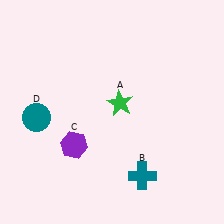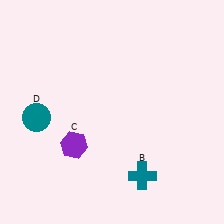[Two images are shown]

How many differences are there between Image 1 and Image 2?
There is 1 difference between the two images.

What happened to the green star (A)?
The green star (A) was removed in Image 2. It was in the top-right area of Image 1.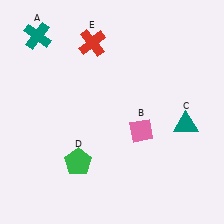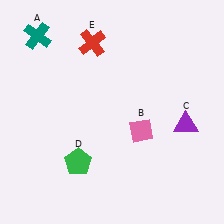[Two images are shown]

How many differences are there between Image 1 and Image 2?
There is 1 difference between the two images.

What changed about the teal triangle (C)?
In Image 1, C is teal. In Image 2, it changed to purple.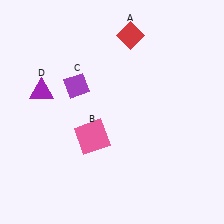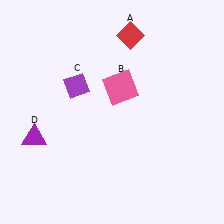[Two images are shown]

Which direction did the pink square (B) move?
The pink square (B) moved up.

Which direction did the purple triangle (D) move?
The purple triangle (D) moved down.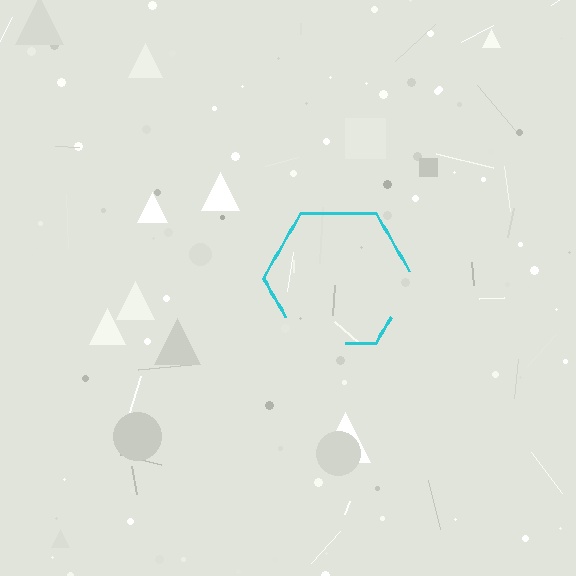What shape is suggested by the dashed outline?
The dashed outline suggests a hexagon.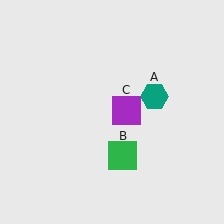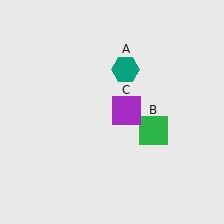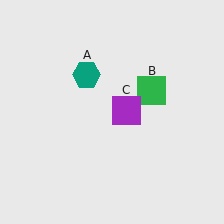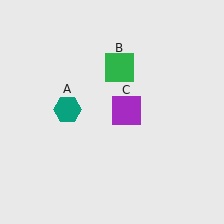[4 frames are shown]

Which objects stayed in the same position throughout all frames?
Purple square (object C) remained stationary.